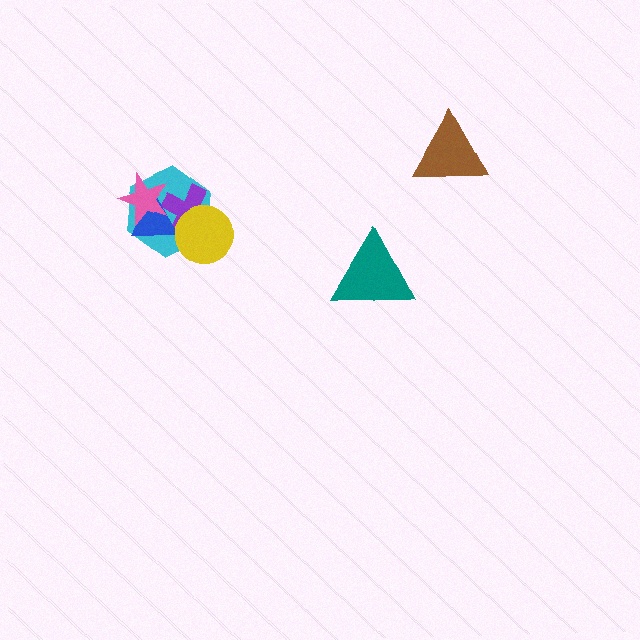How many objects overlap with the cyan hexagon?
4 objects overlap with the cyan hexagon.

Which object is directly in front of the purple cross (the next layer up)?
The blue triangle is directly in front of the purple cross.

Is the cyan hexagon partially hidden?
Yes, it is partially covered by another shape.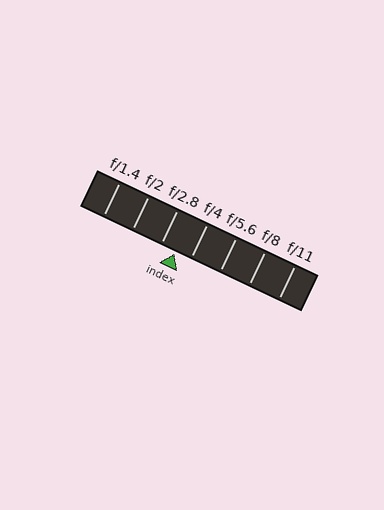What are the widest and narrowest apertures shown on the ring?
The widest aperture shown is f/1.4 and the narrowest is f/11.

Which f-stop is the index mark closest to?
The index mark is closest to f/2.8.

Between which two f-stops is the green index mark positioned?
The index mark is between f/2.8 and f/4.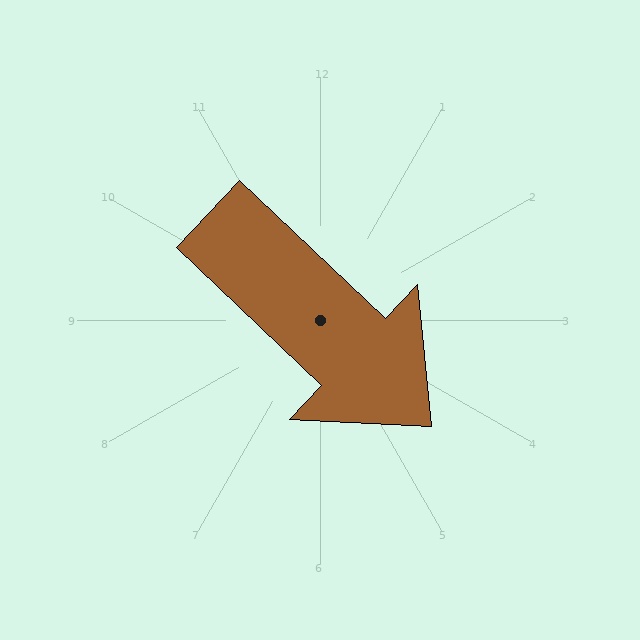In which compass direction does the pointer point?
Southeast.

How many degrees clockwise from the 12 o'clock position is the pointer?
Approximately 133 degrees.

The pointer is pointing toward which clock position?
Roughly 4 o'clock.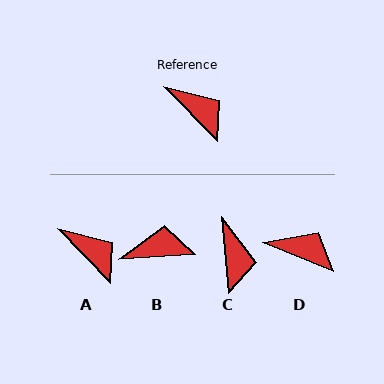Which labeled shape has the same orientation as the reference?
A.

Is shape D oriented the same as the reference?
No, it is off by about 24 degrees.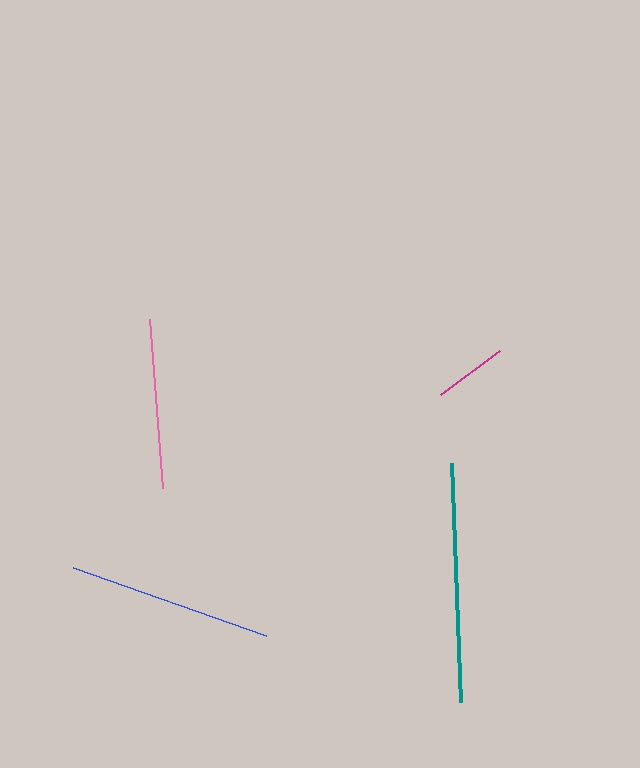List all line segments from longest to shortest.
From longest to shortest: teal, blue, pink, magenta.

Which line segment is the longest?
The teal line is the longest at approximately 239 pixels.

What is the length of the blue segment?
The blue segment is approximately 204 pixels long.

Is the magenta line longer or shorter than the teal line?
The teal line is longer than the magenta line.